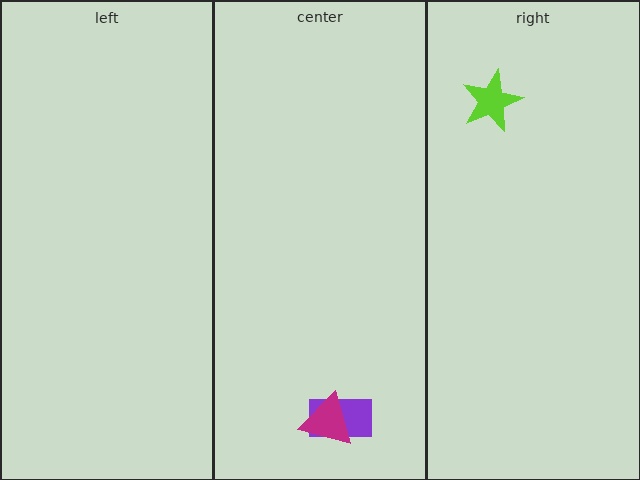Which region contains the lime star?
The right region.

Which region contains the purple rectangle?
The center region.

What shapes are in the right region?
The lime star.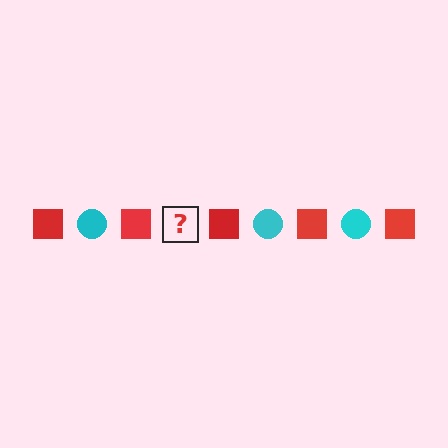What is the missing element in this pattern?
The missing element is a cyan circle.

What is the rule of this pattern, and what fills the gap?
The rule is that the pattern alternates between red square and cyan circle. The gap should be filled with a cyan circle.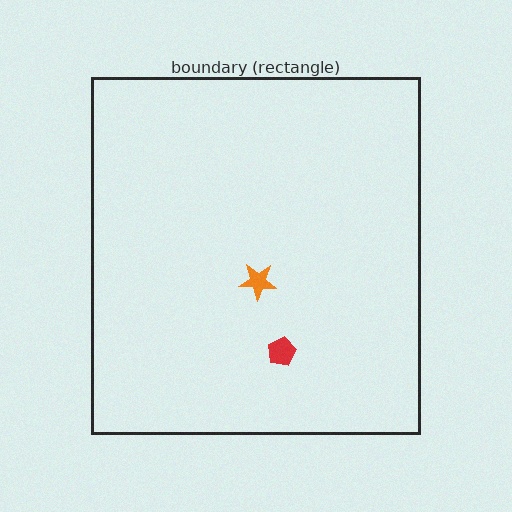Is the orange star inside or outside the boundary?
Inside.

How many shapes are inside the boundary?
2 inside, 0 outside.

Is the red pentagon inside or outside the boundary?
Inside.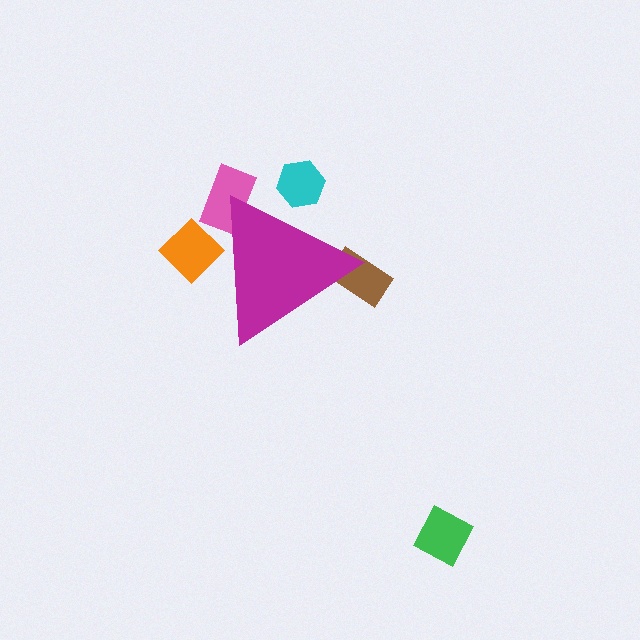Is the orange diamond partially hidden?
Yes, the orange diamond is partially hidden behind the magenta triangle.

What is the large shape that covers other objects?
A magenta triangle.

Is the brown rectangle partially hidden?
Yes, the brown rectangle is partially hidden behind the magenta triangle.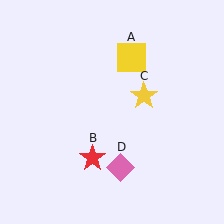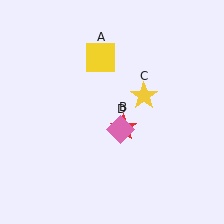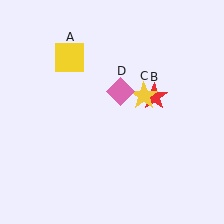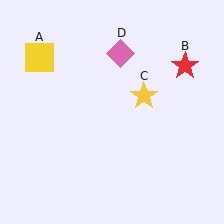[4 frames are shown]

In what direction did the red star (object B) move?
The red star (object B) moved up and to the right.